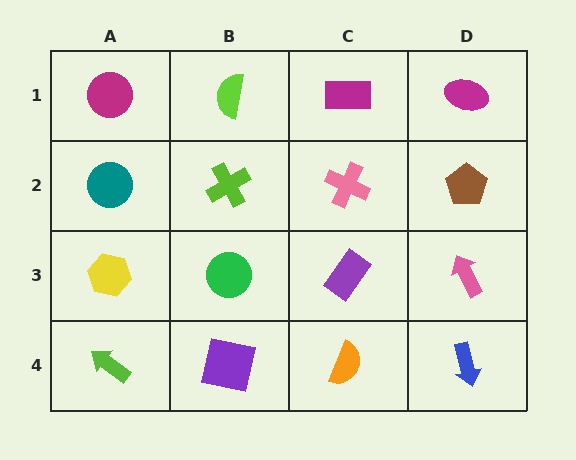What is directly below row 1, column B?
A lime cross.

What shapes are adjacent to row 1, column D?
A brown pentagon (row 2, column D), a magenta rectangle (row 1, column C).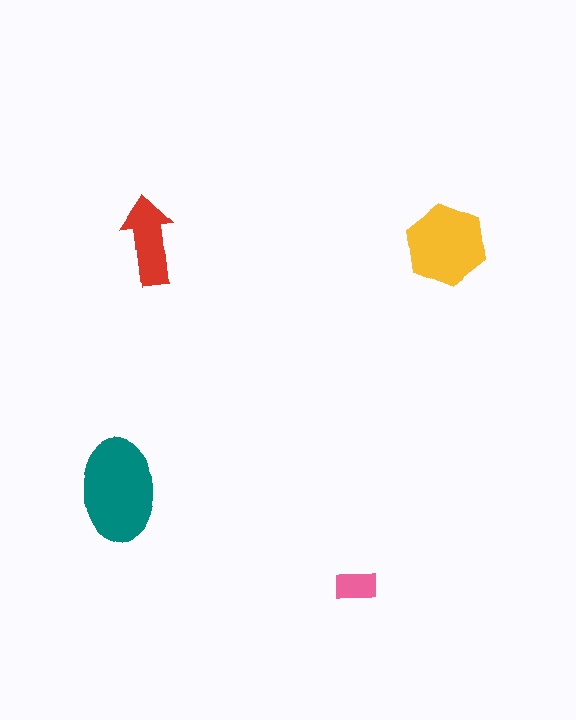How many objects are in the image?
There are 4 objects in the image.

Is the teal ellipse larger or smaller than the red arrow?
Larger.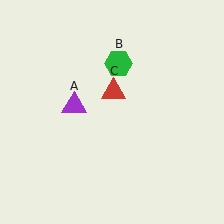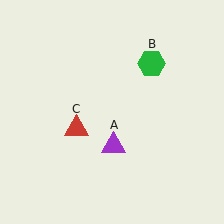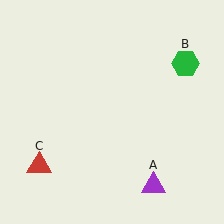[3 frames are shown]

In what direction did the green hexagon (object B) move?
The green hexagon (object B) moved right.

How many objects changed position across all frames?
3 objects changed position: purple triangle (object A), green hexagon (object B), red triangle (object C).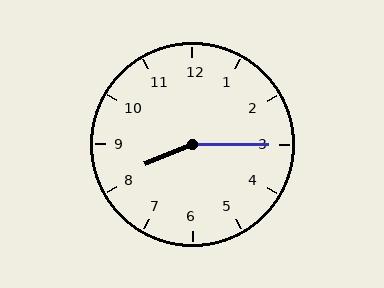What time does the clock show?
8:15.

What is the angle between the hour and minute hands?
Approximately 158 degrees.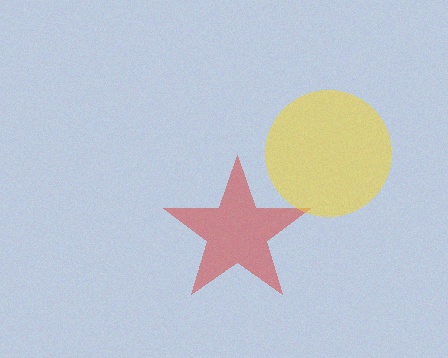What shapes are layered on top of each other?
The layered shapes are: a red star, a yellow circle.